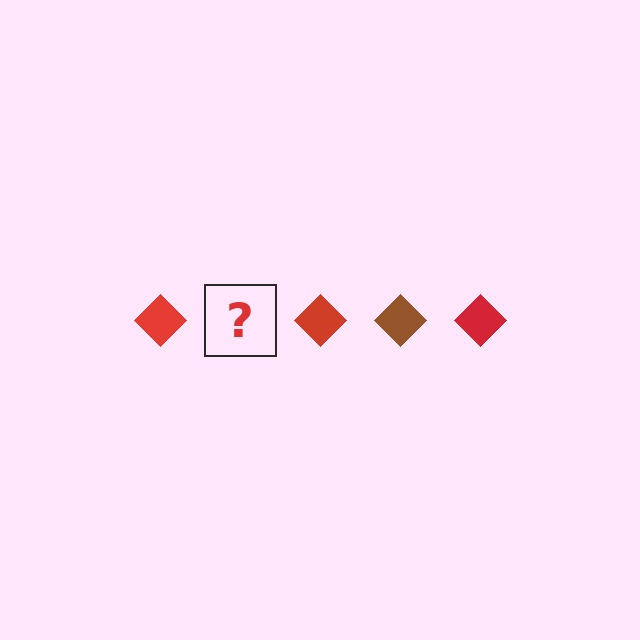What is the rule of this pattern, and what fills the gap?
The rule is that the pattern cycles through red, brown diamonds. The gap should be filled with a brown diamond.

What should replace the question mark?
The question mark should be replaced with a brown diamond.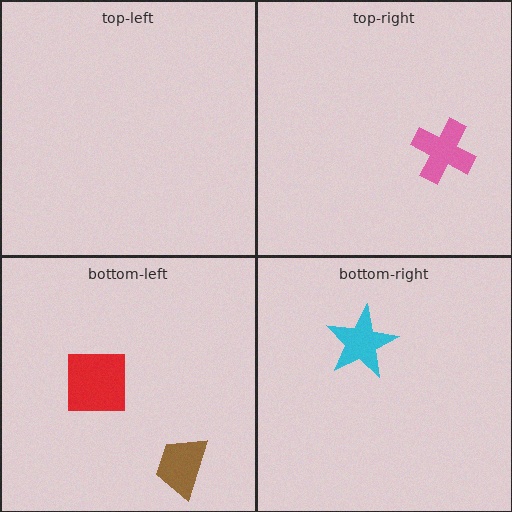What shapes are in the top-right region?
The pink cross.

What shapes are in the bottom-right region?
The cyan star.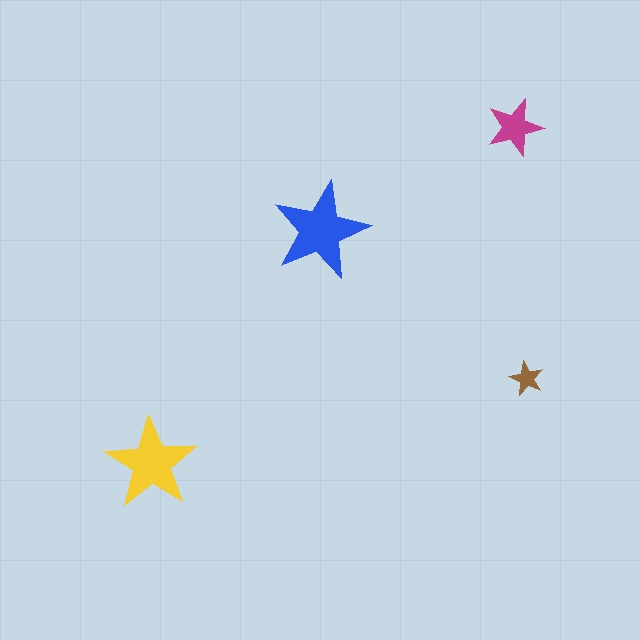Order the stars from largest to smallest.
the blue one, the yellow one, the magenta one, the brown one.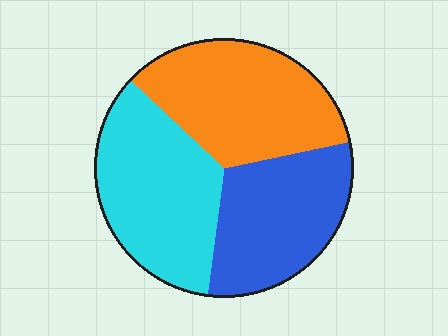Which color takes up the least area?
Blue, at roughly 30%.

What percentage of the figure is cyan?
Cyan takes up about one third (1/3) of the figure.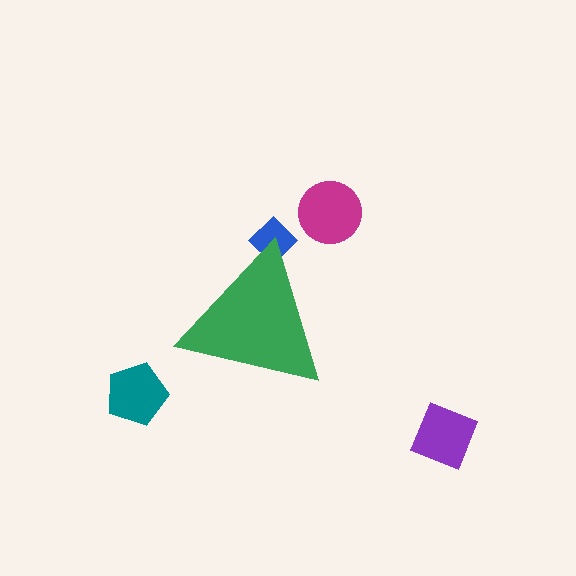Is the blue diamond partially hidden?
Yes, the blue diamond is partially hidden behind the green triangle.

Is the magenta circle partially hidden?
No, the magenta circle is fully visible.